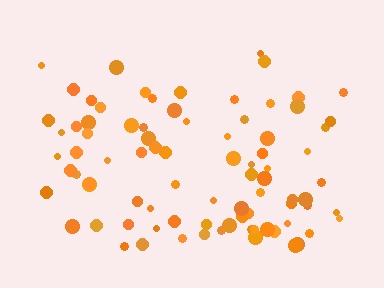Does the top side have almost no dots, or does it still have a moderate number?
Still a moderate number, just noticeably fewer than the bottom.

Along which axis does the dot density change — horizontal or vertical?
Vertical.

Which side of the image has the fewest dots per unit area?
The top.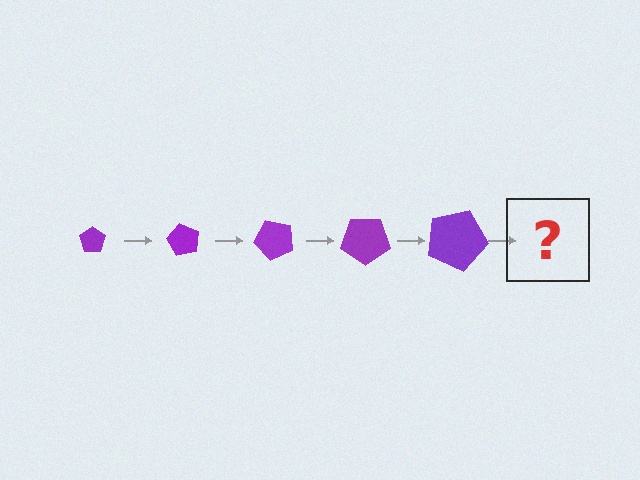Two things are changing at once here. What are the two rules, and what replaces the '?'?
The two rules are that the pentagon grows larger each step and it rotates 60 degrees each step. The '?' should be a pentagon, larger than the previous one and rotated 300 degrees from the start.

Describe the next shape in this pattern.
It should be a pentagon, larger than the previous one and rotated 300 degrees from the start.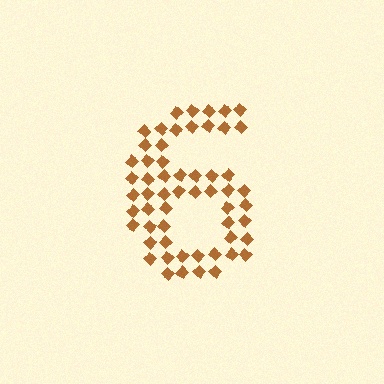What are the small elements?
The small elements are diamonds.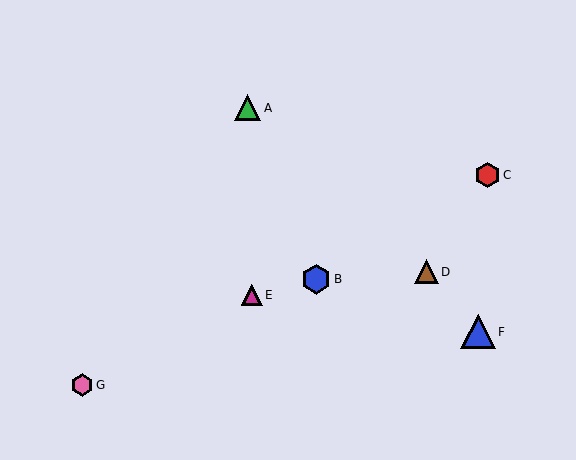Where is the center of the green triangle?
The center of the green triangle is at (248, 108).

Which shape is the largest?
The blue triangle (labeled F) is the largest.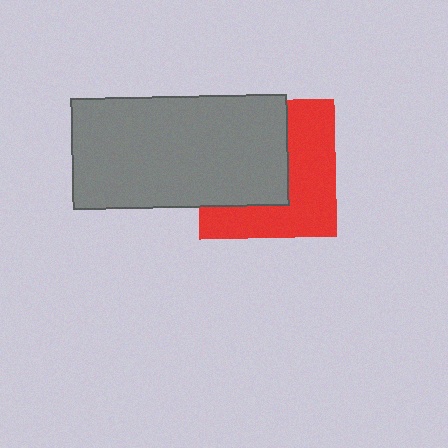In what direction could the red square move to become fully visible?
The red square could move toward the lower-right. That would shift it out from behind the gray rectangle entirely.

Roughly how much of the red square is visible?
About half of it is visible (roughly 50%).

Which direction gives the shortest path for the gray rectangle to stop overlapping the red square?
Moving toward the upper-left gives the shortest separation.